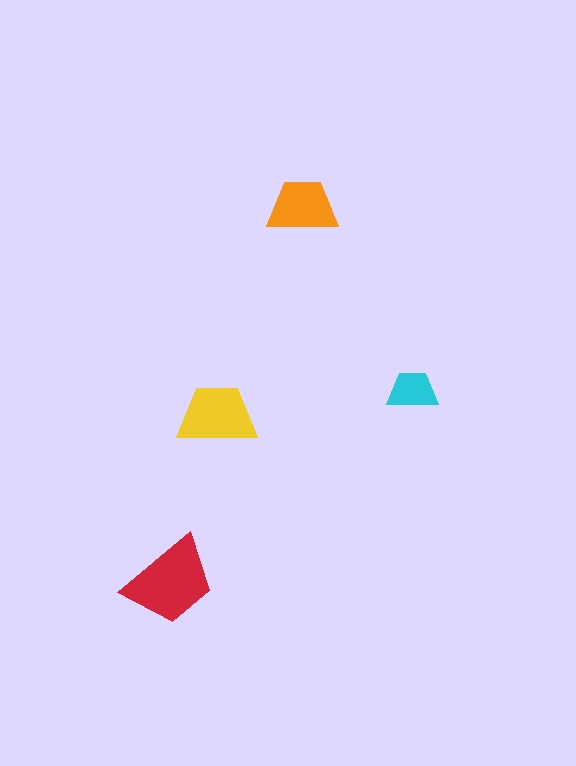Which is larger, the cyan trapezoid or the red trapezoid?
The red one.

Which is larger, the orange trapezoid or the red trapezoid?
The red one.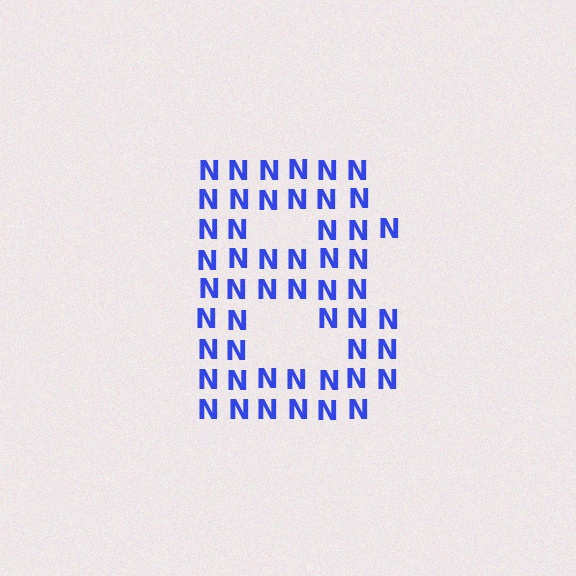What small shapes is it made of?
It is made of small letter N's.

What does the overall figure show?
The overall figure shows the letter B.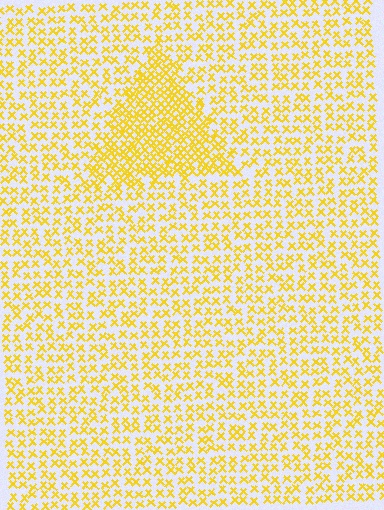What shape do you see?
I see a triangle.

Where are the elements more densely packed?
The elements are more densely packed inside the triangle boundary.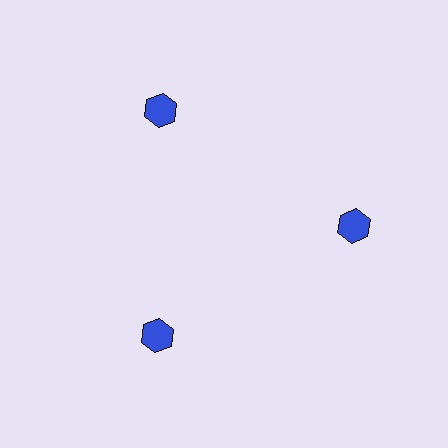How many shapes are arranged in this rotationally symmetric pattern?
There are 3 shapes, arranged in 3 groups of 1.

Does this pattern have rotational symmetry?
Yes, this pattern has 3-fold rotational symmetry. It looks the same after rotating 120 degrees around the center.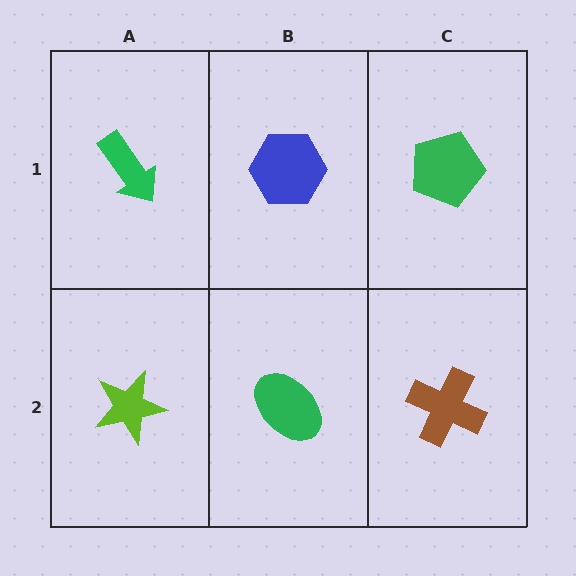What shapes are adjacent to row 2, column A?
A green arrow (row 1, column A), a green ellipse (row 2, column B).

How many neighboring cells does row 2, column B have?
3.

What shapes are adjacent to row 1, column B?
A green ellipse (row 2, column B), a green arrow (row 1, column A), a green pentagon (row 1, column C).